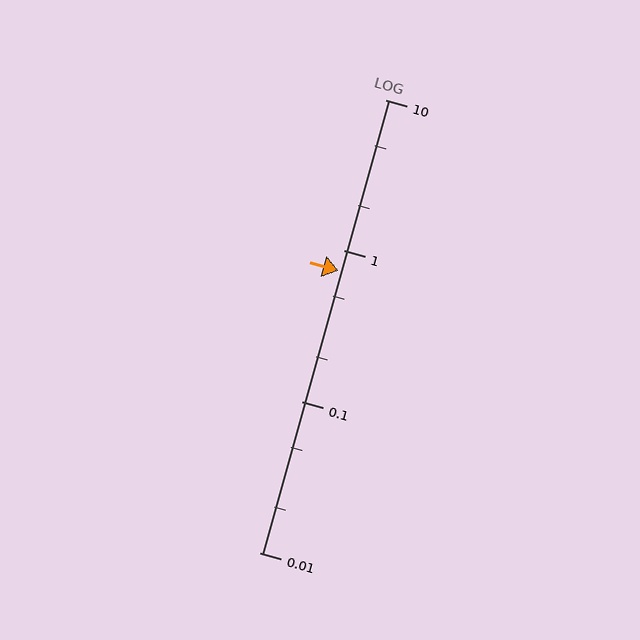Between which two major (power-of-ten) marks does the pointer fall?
The pointer is between 0.1 and 1.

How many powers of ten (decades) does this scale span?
The scale spans 3 decades, from 0.01 to 10.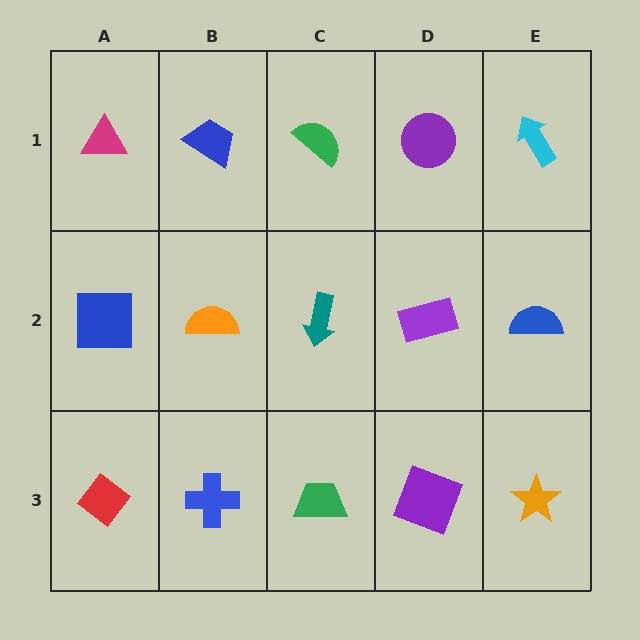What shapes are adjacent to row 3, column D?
A purple rectangle (row 2, column D), a green trapezoid (row 3, column C), an orange star (row 3, column E).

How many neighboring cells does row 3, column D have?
3.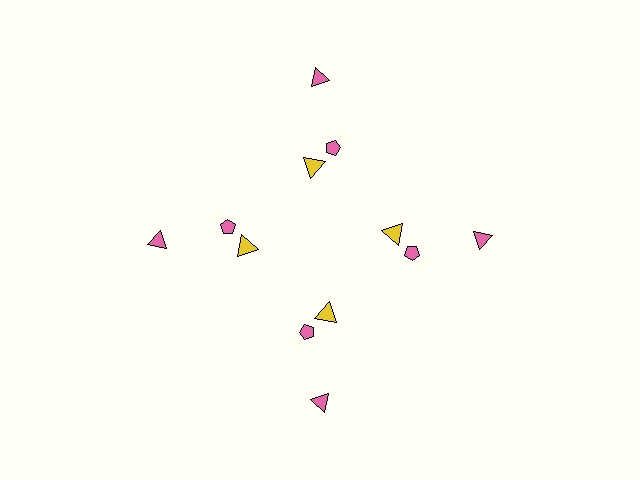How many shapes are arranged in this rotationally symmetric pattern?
There are 12 shapes, arranged in 4 groups of 3.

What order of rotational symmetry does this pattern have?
This pattern has 4-fold rotational symmetry.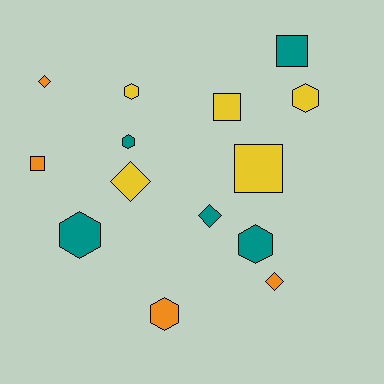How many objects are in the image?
There are 14 objects.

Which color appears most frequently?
Teal, with 5 objects.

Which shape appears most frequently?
Hexagon, with 6 objects.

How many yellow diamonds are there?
There is 1 yellow diamond.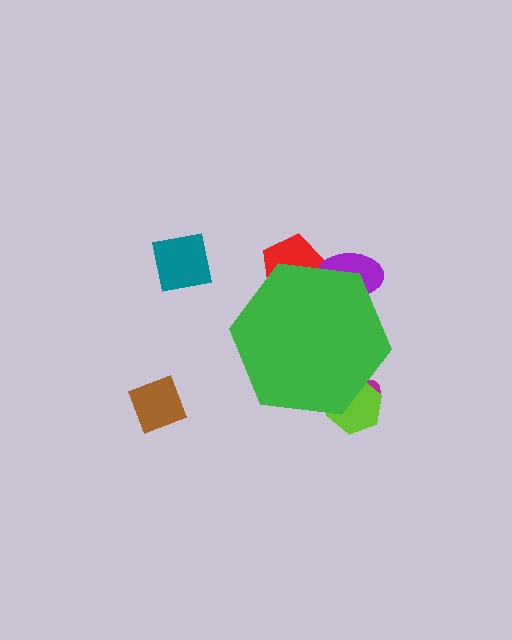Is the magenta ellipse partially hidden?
Yes, the magenta ellipse is partially hidden behind the green hexagon.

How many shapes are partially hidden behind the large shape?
4 shapes are partially hidden.